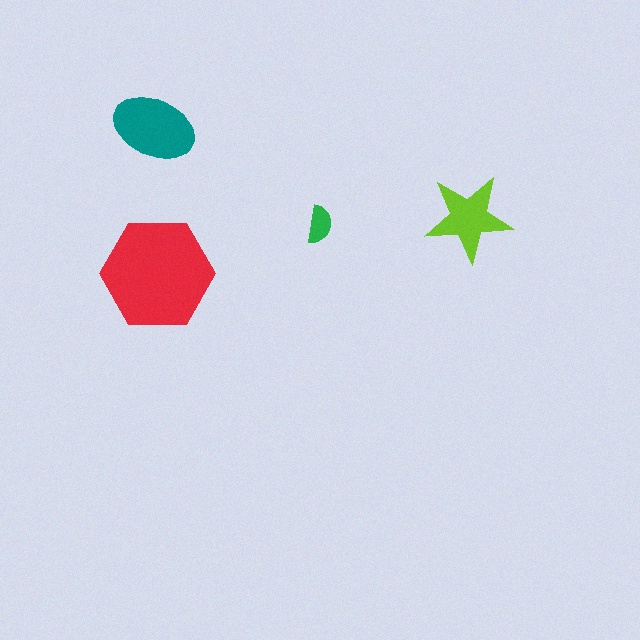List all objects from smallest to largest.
The green semicircle, the lime star, the teal ellipse, the red hexagon.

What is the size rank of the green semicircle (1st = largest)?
4th.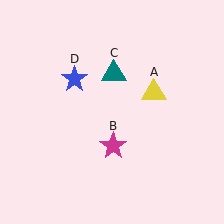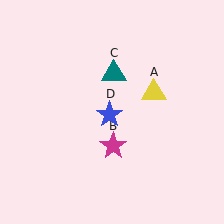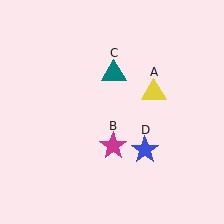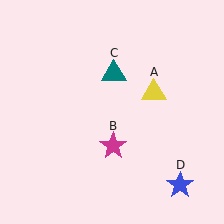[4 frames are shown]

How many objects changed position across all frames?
1 object changed position: blue star (object D).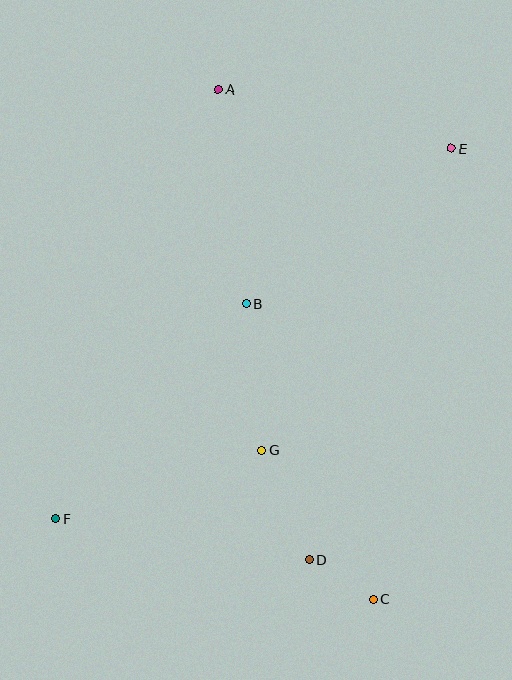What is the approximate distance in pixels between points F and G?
The distance between F and G is approximately 217 pixels.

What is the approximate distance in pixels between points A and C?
The distance between A and C is approximately 533 pixels.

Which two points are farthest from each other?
Points E and F are farthest from each other.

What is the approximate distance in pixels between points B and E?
The distance between B and E is approximately 257 pixels.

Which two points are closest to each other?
Points C and D are closest to each other.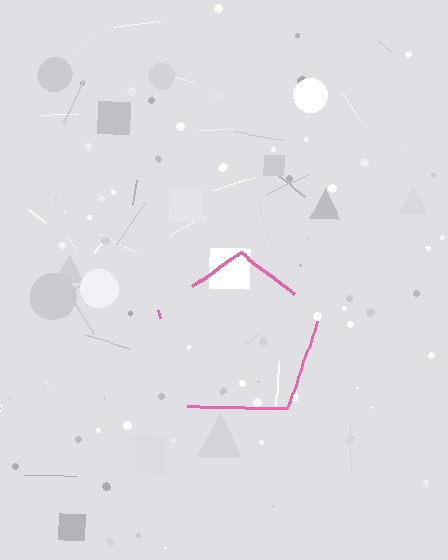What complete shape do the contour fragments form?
The contour fragments form a pentagon.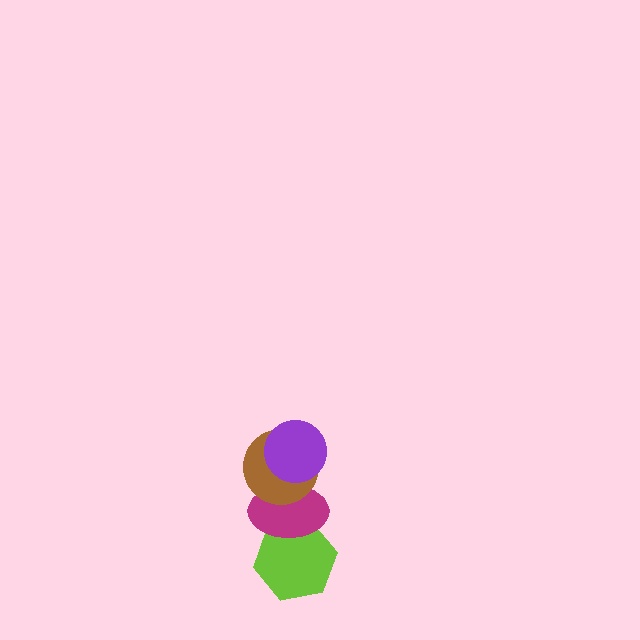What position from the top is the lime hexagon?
The lime hexagon is 4th from the top.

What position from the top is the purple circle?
The purple circle is 1st from the top.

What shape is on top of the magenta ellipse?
The brown circle is on top of the magenta ellipse.